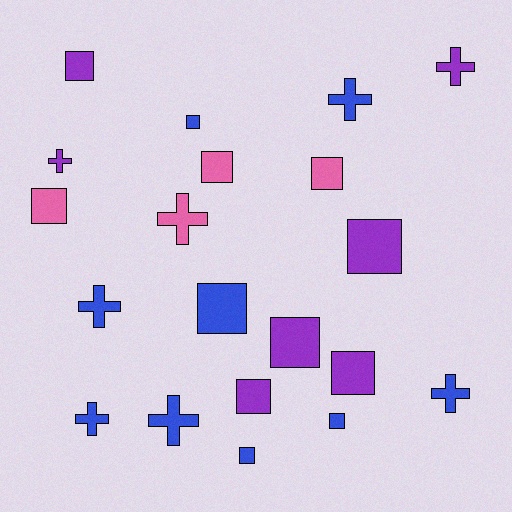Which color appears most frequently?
Blue, with 9 objects.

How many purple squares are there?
There are 5 purple squares.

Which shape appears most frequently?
Square, with 12 objects.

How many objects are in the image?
There are 20 objects.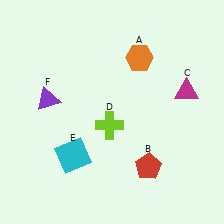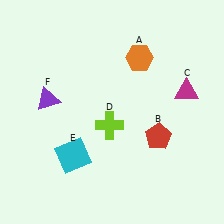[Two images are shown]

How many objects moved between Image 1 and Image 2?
1 object moved between the two images.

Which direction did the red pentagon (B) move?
The red pentagon (B) moved up.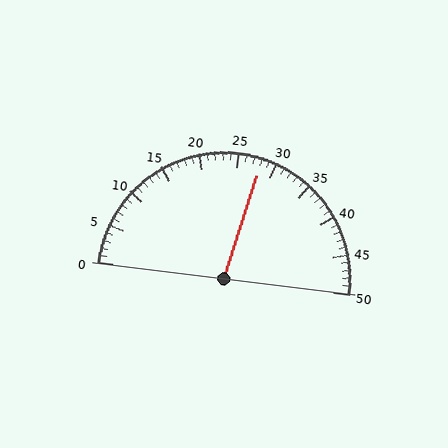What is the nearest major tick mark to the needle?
The nearest major tick mark is 30.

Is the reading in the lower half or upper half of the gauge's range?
The reading is in the upper half of the range (0 to 50).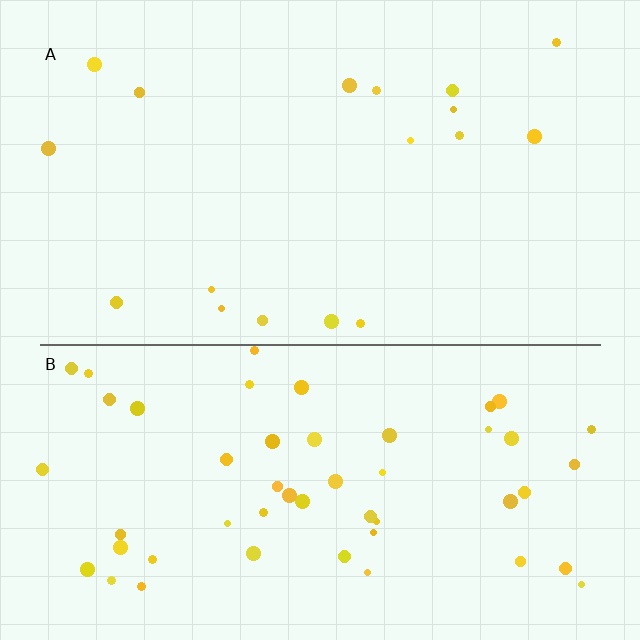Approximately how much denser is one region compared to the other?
Approximately 3.0× — region B over region A.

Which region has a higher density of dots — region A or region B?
B (the bottom).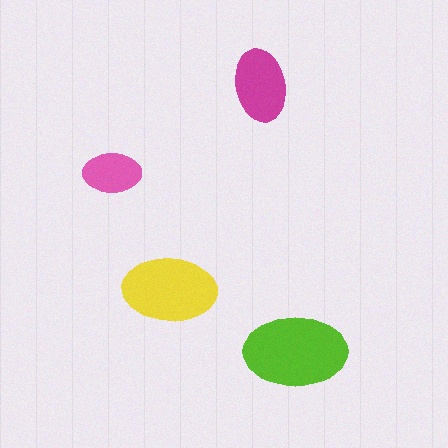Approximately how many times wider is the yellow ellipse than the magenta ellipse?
About 1.5 times wider.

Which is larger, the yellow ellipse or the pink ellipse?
The yellow one.